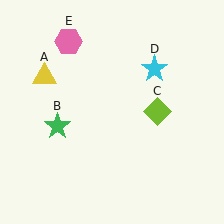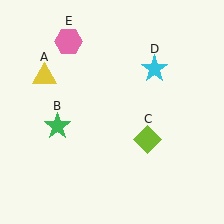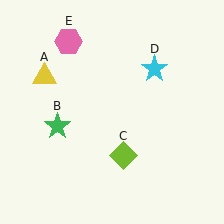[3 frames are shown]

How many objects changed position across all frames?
1 object changed position: lime diamond (object C).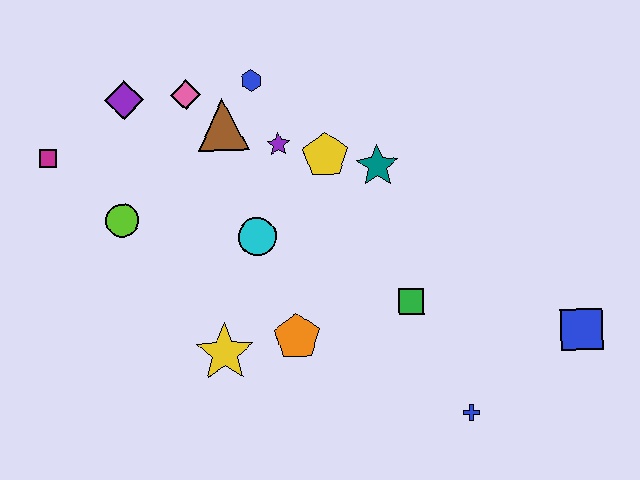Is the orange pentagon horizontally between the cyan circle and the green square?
Yes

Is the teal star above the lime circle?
Yes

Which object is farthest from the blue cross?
The magenta square is farthest from the blue cross.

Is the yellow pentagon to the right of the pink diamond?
Yes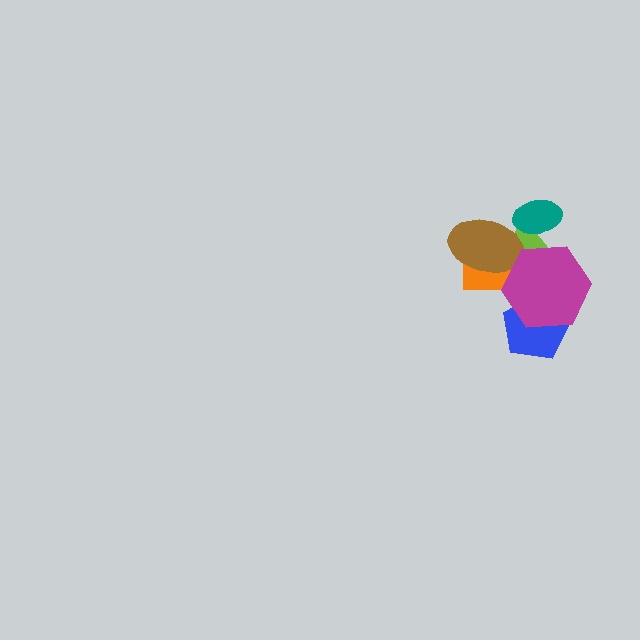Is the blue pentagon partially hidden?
Yes, it is partially covered by another shape.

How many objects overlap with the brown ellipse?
3 objects overlap with the brown ellipse.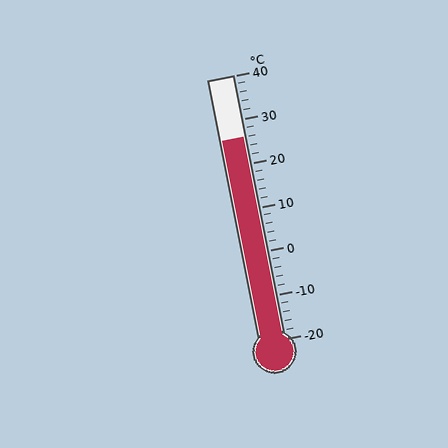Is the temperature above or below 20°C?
The temperature is above 20°C.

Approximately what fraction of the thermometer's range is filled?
The thermometer is filled to approximately 75% of its range.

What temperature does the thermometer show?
The thermometer shows approximately 26°C.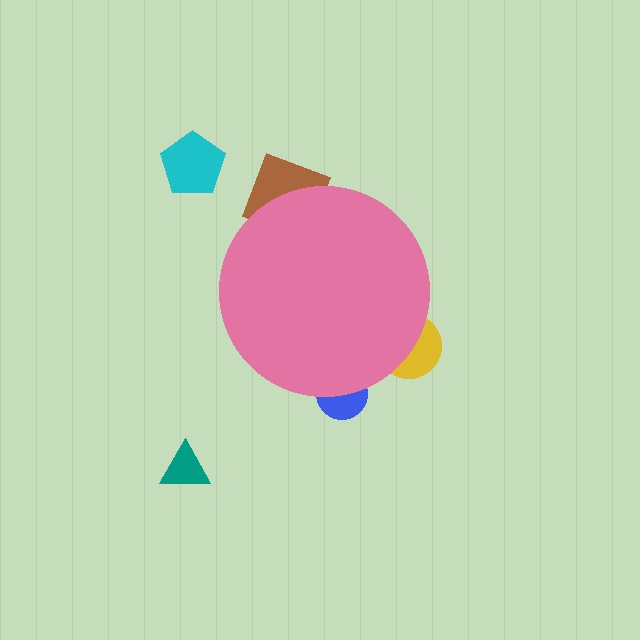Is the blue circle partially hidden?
Yes, the blue circle is partially hidden behind the pink circle.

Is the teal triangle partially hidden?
No, the teal triangle is fully visible.